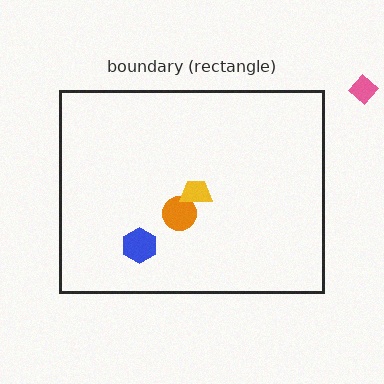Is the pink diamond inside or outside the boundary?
Outside.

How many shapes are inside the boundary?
3 inside, 1 outside.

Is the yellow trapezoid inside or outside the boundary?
Inside.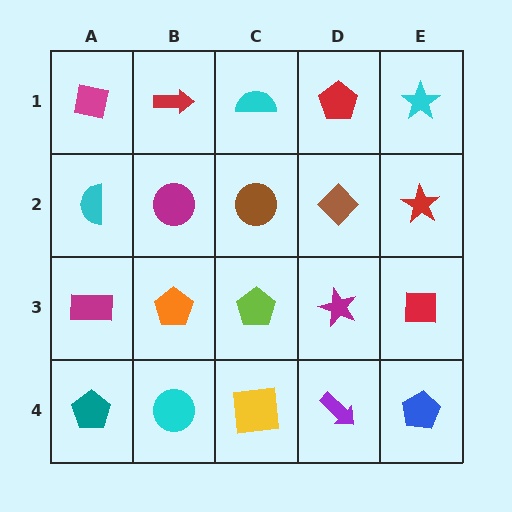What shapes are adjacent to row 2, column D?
A red pentagon (row 1, column D), a magenta star (row 3, column D), a brown circle (row 2, column C), a red star (row 2, column E).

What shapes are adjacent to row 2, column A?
A magenta square (row 1, column A), a magenta rectangle (row 3, column A), a magenta circle (row 2, column B).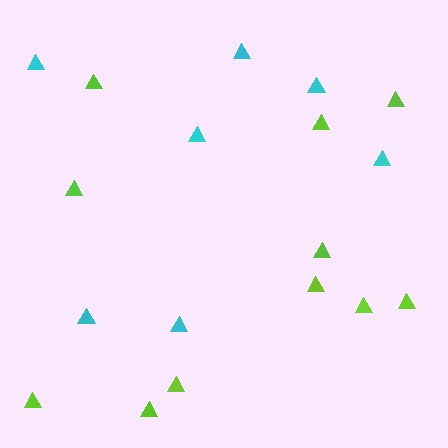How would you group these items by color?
There are 2 groups: one group of lime triangles (11) and one group of cyan triangles (7).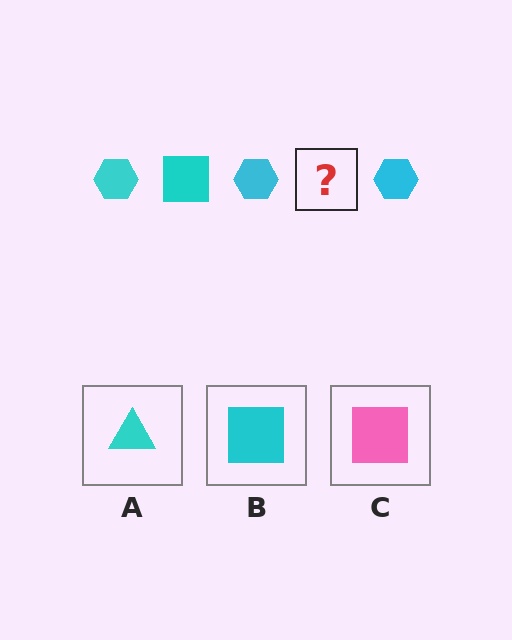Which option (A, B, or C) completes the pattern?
B.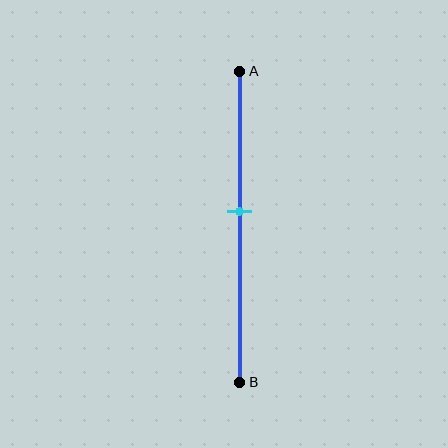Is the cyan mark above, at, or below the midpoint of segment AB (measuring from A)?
The cyan mark is above the midpoint of segment AB.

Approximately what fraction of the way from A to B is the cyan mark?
The cyan mark is approximately 45% of the way from A to B.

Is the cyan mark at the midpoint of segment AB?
No, the mark is at about 45% from A, not at the 50% midpoint.